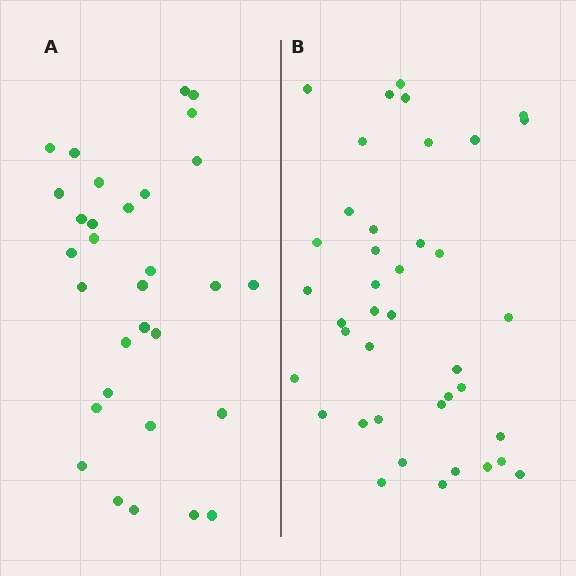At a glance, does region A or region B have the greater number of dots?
Region B (the right region) has more dots.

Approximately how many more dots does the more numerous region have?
Region B has roughly 8 or so more dots than region A.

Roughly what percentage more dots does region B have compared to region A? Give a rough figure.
About 30% more.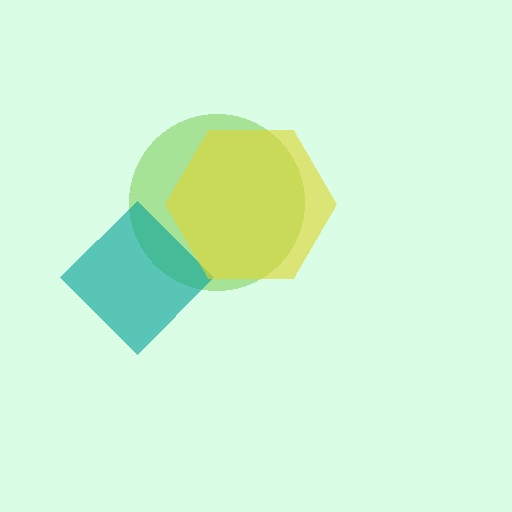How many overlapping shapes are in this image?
There are 3 overlapping shapes in the image.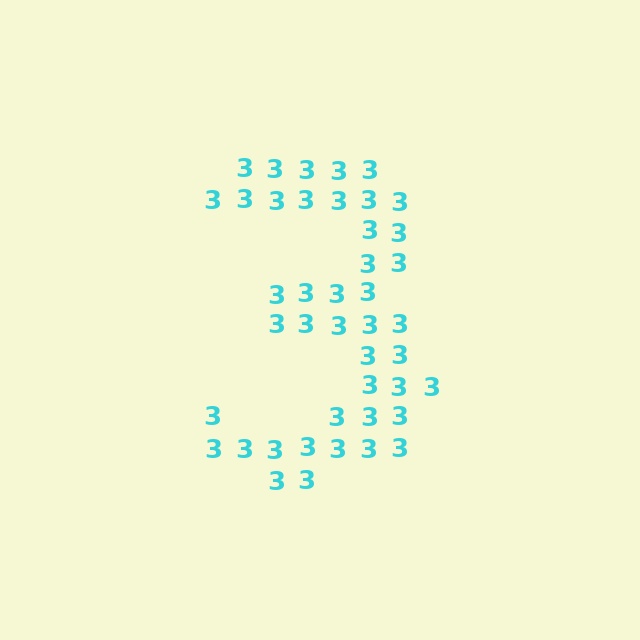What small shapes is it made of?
It is made of small digit 3's.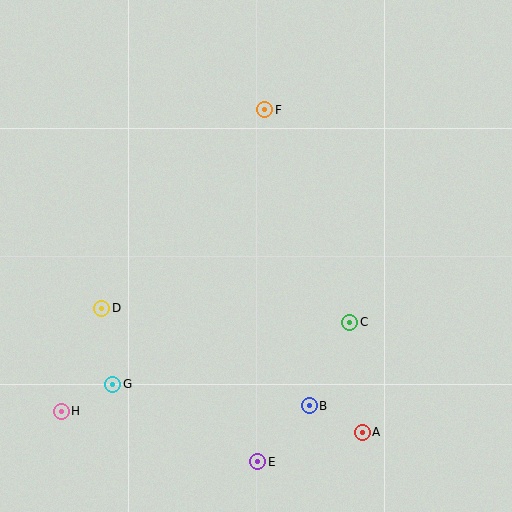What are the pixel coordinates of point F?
Point F is at (265, 110).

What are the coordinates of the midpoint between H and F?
The midpoint between H and F is at (163, 260).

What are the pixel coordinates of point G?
Point G is at (113, 384).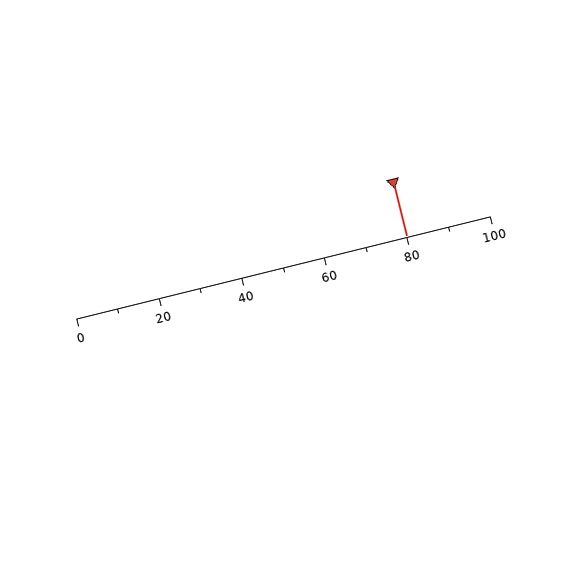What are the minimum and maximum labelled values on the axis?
The axis runs from 0 to 100.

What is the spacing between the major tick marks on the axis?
The major ticks are spaced 20 apart.